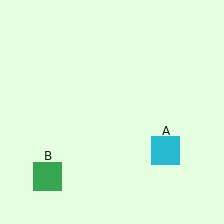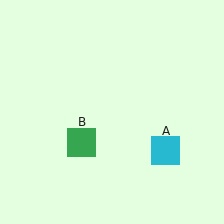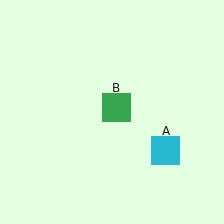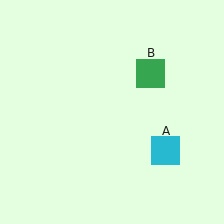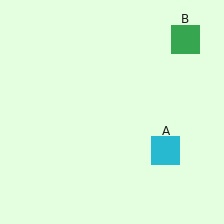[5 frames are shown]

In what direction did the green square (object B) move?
The green square (object B) moved up and to the right.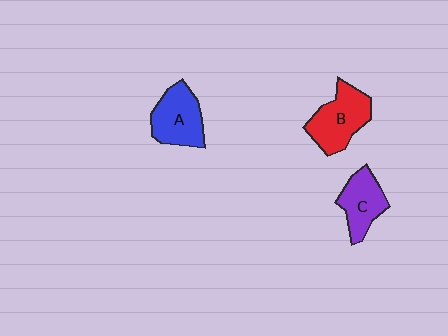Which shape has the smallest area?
Shape C (purple).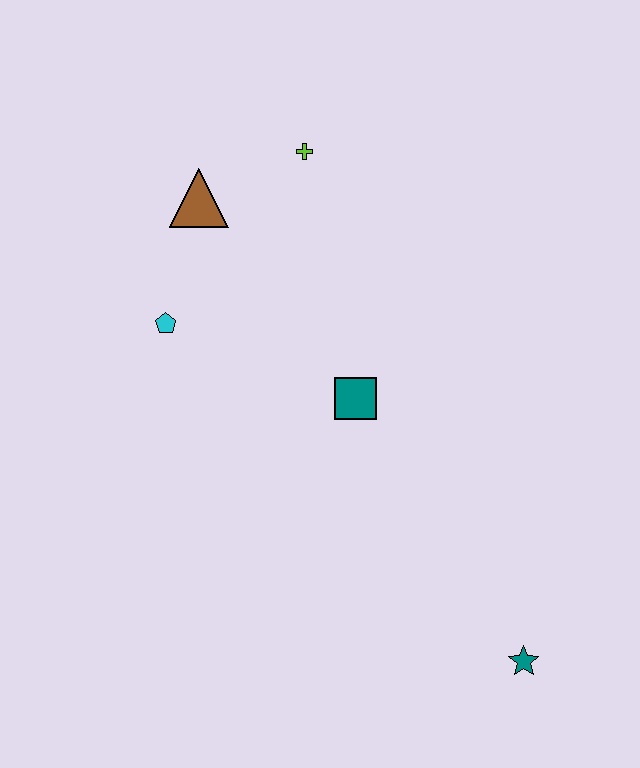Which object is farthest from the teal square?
The teal star is farthest from the teal square.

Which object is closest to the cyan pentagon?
The brown triangle is closest to the cyan pentagon.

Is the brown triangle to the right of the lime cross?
No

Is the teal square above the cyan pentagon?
No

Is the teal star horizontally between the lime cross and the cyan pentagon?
No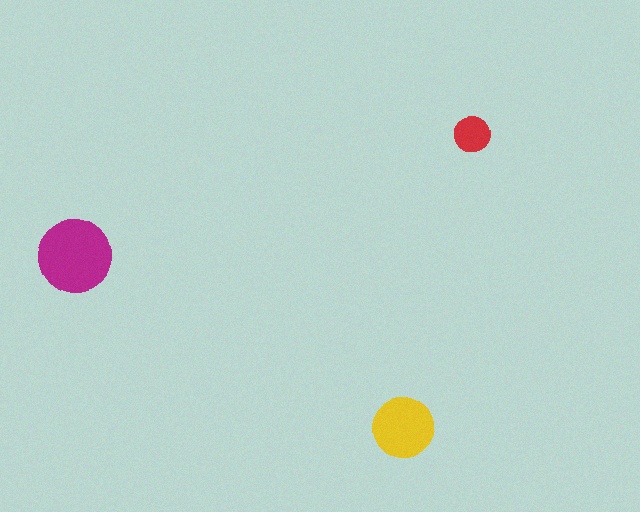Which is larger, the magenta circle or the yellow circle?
The magenta one.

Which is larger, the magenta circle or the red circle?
The magenta one.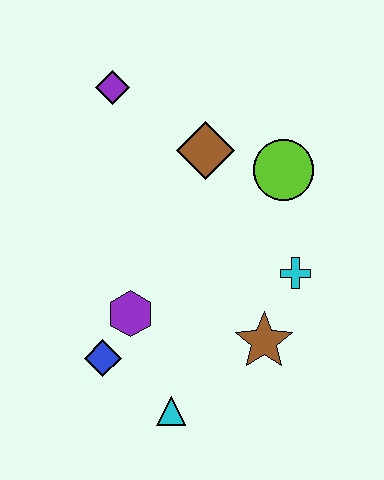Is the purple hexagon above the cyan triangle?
Yes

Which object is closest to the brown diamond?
The lime circle is closest to the brown diamond.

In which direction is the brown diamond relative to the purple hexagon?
The brown diamond is above the purple hexagon.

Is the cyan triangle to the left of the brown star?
Yes